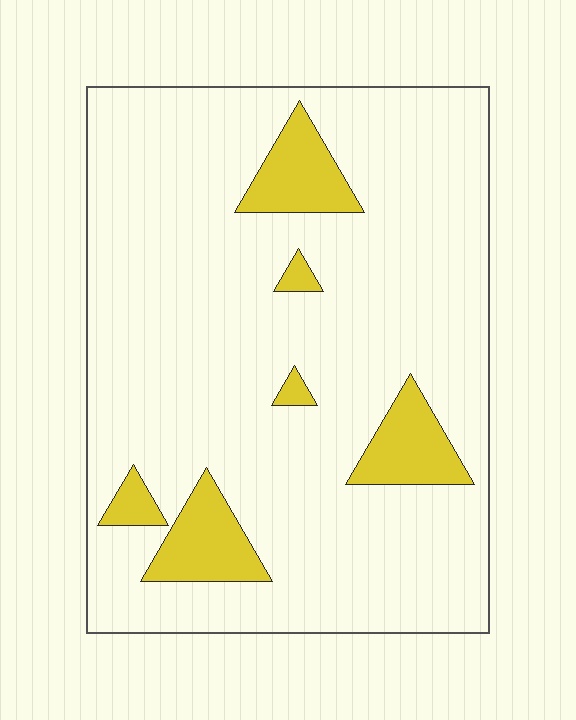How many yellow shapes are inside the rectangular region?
6.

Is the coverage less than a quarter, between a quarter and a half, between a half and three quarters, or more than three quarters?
Less than a quarter.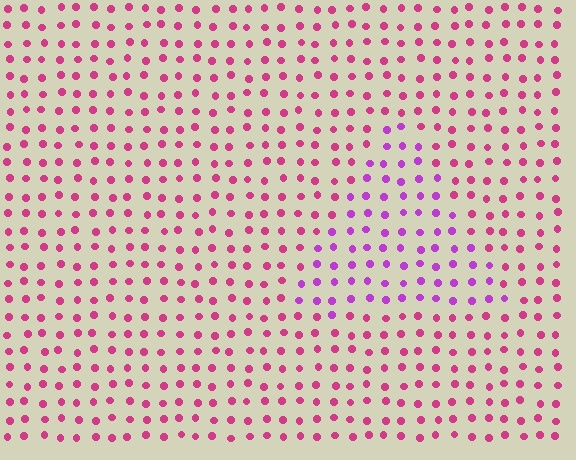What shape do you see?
I see a triangle.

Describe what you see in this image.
The image is filled with small magenta elements in a uniform arrangement. A triangle-shaped region is visible where the elements are tinted to a slightly different hue, forming a subtle color boundary.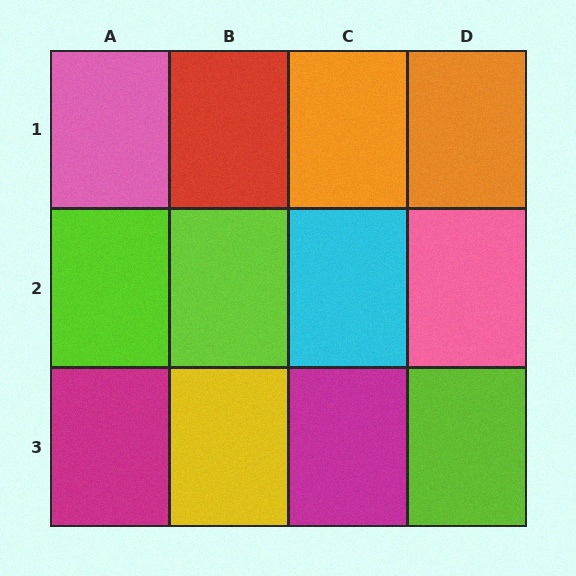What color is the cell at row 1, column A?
Pink.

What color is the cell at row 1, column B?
Red.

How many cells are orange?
2 cells are orange.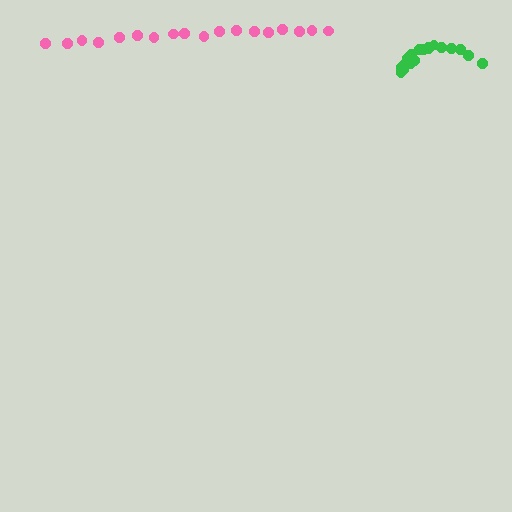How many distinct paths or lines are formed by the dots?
There are 2 distinct paths.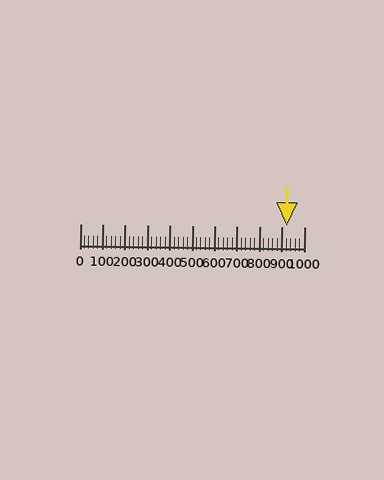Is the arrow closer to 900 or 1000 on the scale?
The arrow is closer to 900.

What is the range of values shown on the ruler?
The ruler shows values from 0 to 1000.